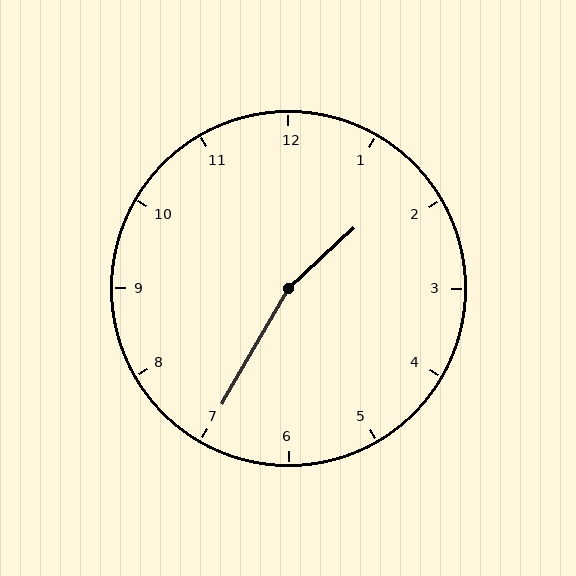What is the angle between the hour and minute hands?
Approximately 162 degrees.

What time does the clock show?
1:35.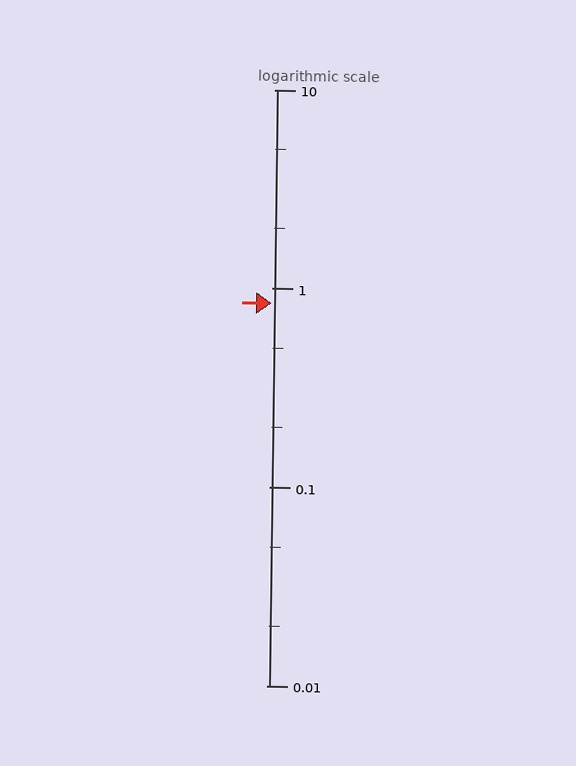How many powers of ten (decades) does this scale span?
The scale spans 3 decades, from 0.01 to 10.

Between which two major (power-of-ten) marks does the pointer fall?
The pointer is between 0.1 and 1.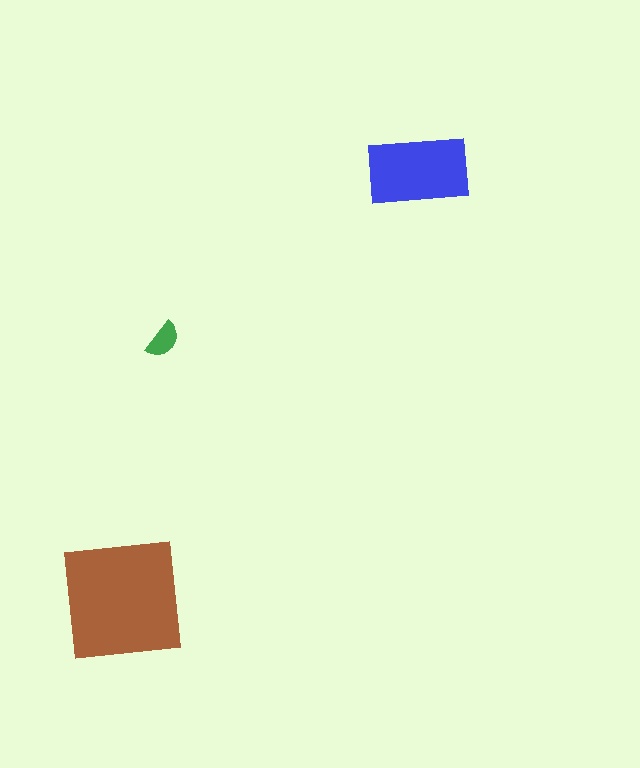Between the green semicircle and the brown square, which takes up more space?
The brown square.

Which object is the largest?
The brown square.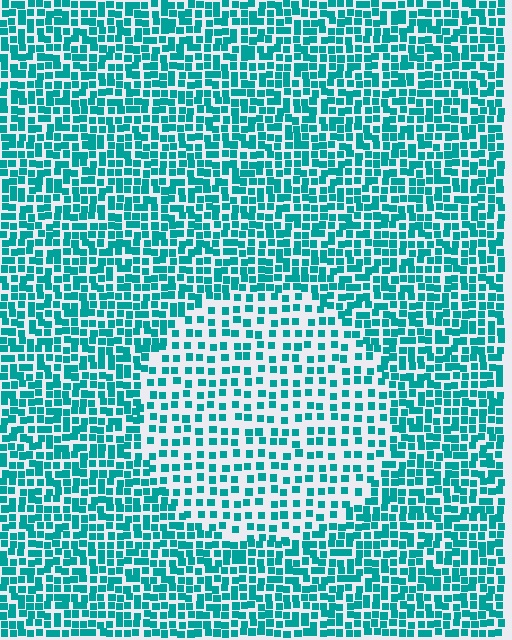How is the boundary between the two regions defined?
The boundary is defined by a change in element density (approximately 1.9x ratio). All elements are the same color, size, and shape.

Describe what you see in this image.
The image contains small teal elements arranged at two different densities. A circle-shaped region is visible where the elements are less densely packed than the surrounding area.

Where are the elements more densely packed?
The elements are more densely packed outside the circle boundary.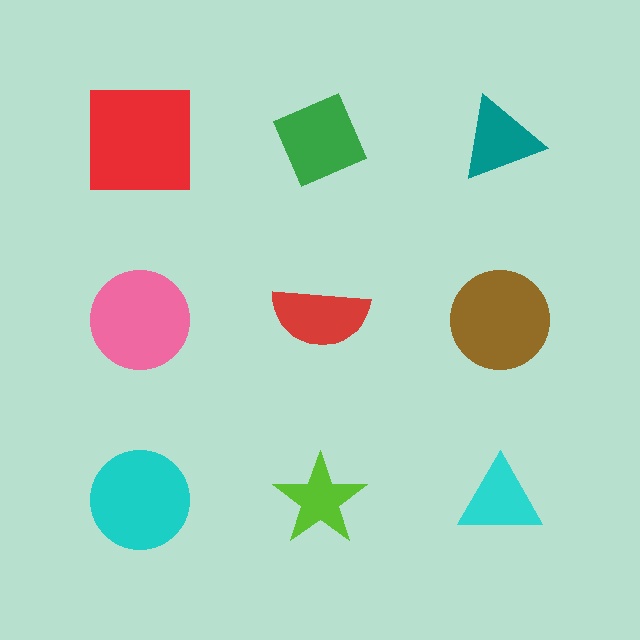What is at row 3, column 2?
A lime star.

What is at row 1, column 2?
A green diamond.